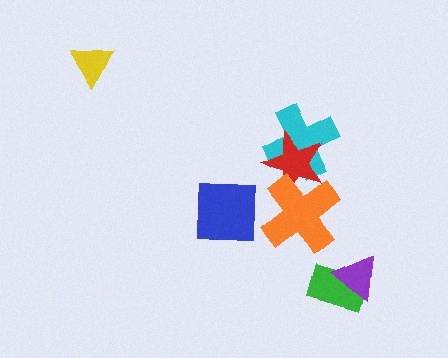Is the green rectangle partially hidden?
Yes, it is partially covered by another shape.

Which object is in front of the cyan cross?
The red star is in front of the cyan cross.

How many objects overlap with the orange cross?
1 object overlaps with the orange cross.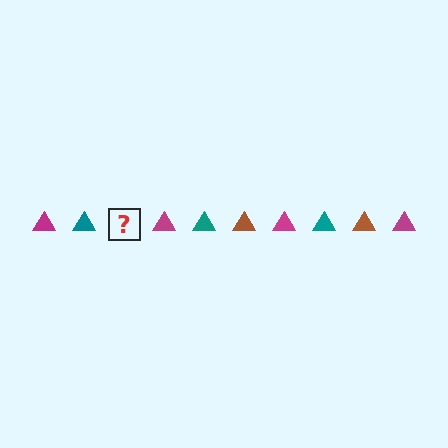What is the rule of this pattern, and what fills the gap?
The rule is that the pattern cycles through magenta, teal, brown triangles. The gap should be filled with a brown triangle.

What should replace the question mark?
The question mark should be replaced with a brown triangle.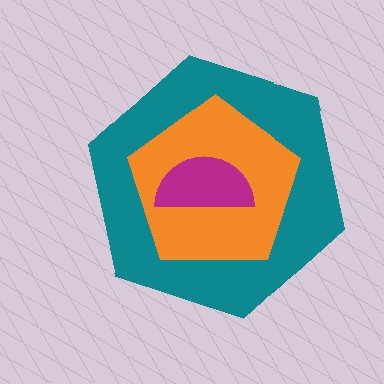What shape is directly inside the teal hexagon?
The orange pentagon.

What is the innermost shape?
The magenta semicircle.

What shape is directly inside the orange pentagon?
The magenta semicircle.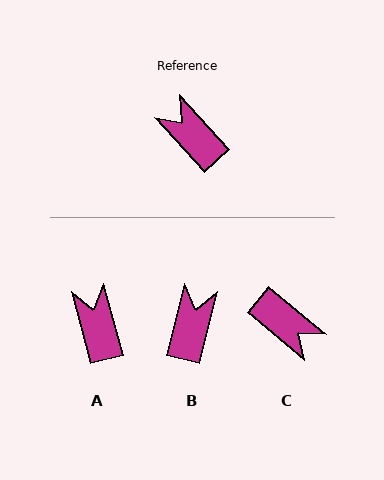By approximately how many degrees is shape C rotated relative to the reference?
Approximately 173 degrees clockwise.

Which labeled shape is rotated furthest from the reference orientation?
C, about 173 degrees away.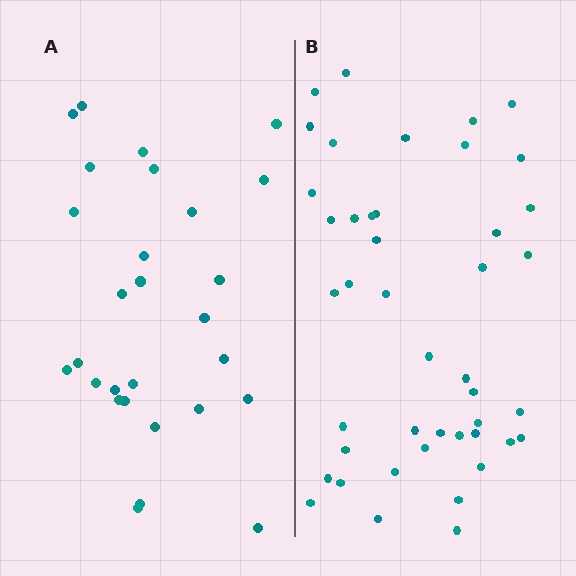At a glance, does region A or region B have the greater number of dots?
Region B (the right region) has more dots.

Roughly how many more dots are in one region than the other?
Region B has approximately 15 more dots than region A.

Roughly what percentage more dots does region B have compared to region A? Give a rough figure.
About 55% more.